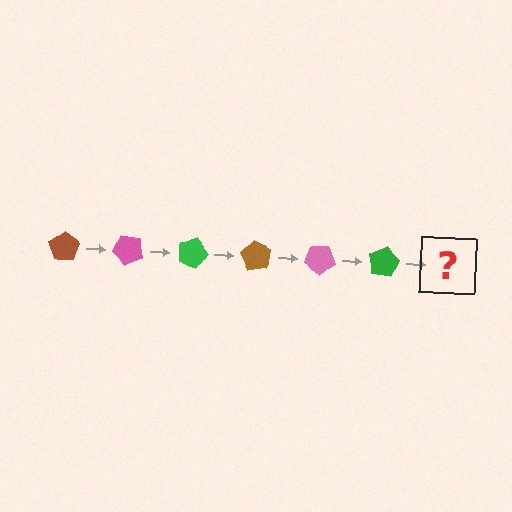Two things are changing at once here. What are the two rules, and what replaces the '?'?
The two rules are that it rotates 45 degrees each step and the color cycles through brown, pink, and green. The '?' should be a brown pentagon, rotated 270 degrees from the start.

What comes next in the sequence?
The next element should be a brown pentagon, rotated 270 degrees from the start.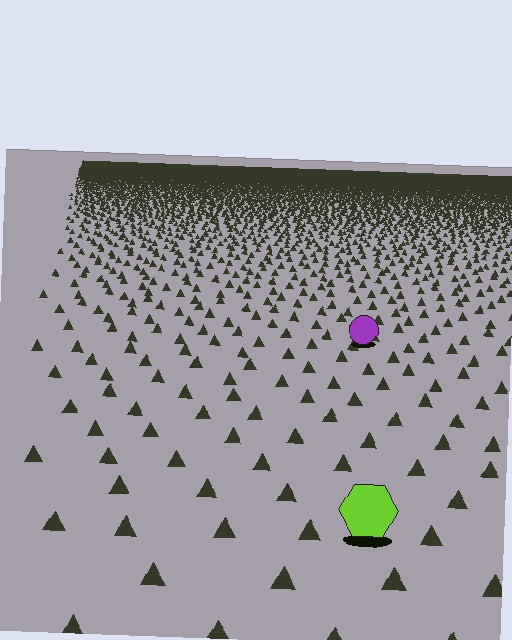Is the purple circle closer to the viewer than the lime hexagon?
No. The lime hexagon is closer — you can tell from the texture gradient: the ground texture is coarser near it.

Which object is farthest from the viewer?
The purple circle is farthest from the viewer. It appears smaller and the ground texture around it is denser.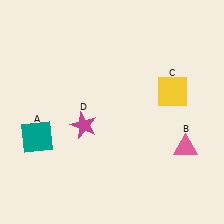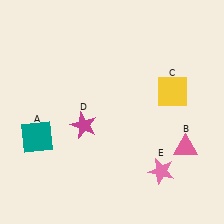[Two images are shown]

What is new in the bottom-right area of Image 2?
A pink star (E) was added in the bottom-right area of Image 2.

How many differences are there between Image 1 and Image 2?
There is 1 difference between the two images.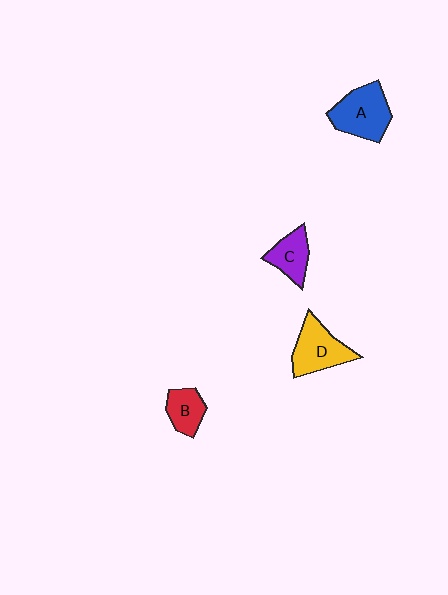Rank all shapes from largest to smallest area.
From largest to smallest: A (blue), D (yellow), C (purple), B (red).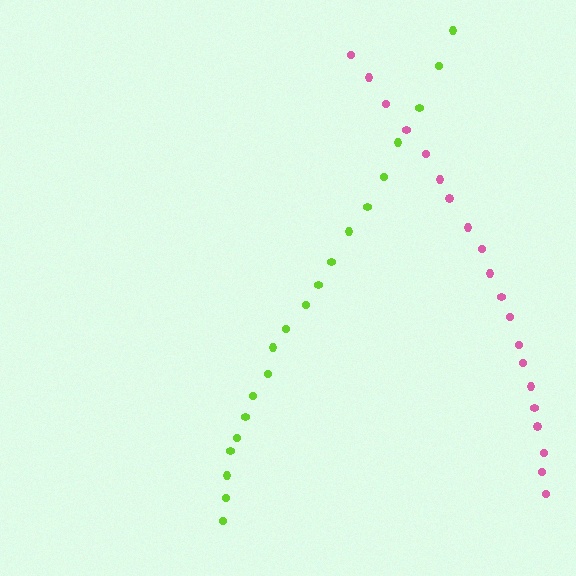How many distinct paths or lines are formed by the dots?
There are 2 distinct paths.